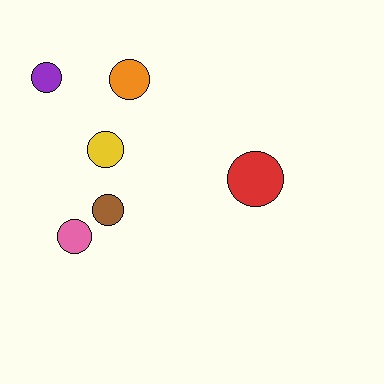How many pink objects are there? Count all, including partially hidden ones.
There is 1 pink object.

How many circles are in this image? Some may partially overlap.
There are 6 circles.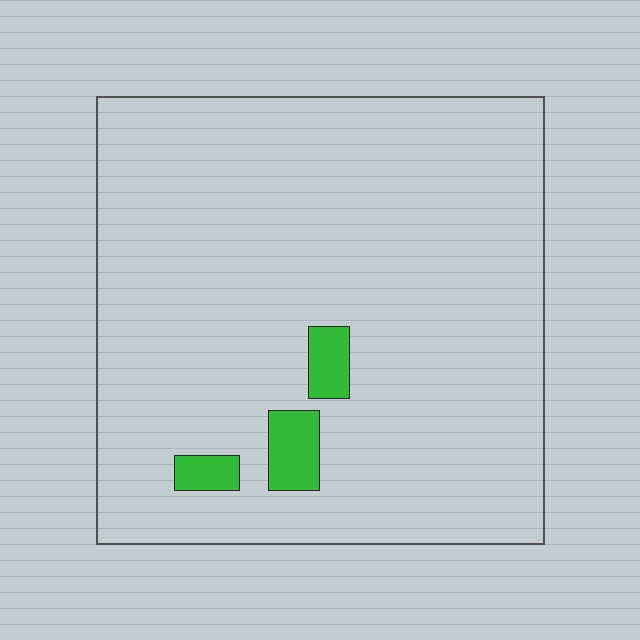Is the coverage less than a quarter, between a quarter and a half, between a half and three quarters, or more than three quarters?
Less than a quarter.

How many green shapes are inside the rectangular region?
3.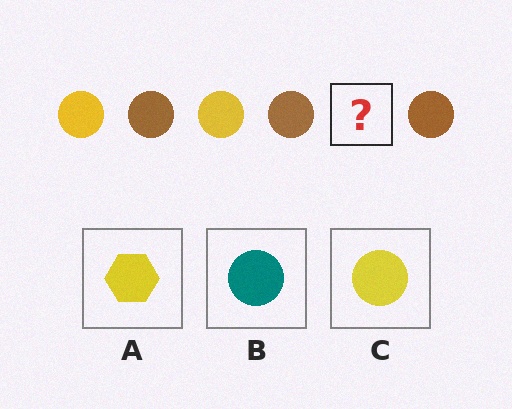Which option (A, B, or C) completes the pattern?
C.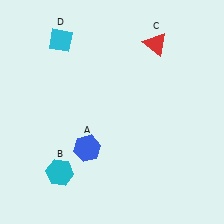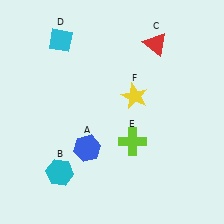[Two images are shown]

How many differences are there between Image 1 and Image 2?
There are 2 differences between the two images.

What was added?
A lime cross (E), a yellow star (F) were added in Image 2.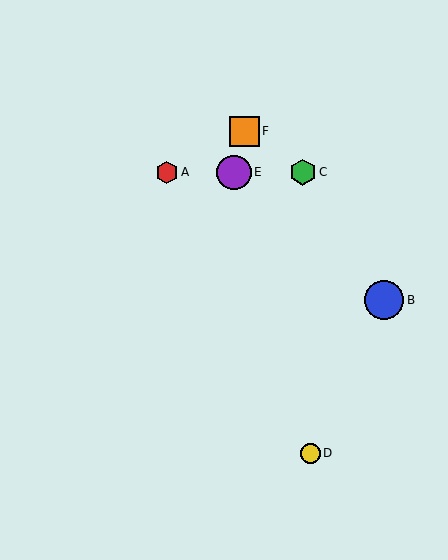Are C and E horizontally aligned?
Yes, both are at y≈172.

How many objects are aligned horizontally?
3 objects (A, C, E) are aligned horizontally.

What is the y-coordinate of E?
Object E is at y≈172.